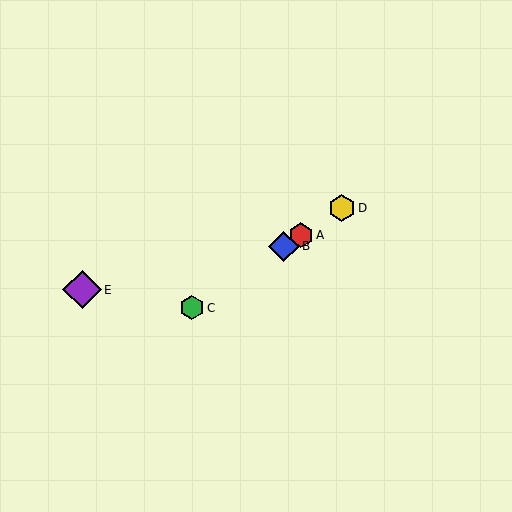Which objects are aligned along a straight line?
Objects A, B, C, D are aligned along a straight line.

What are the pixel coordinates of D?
Object D is at (342, 208).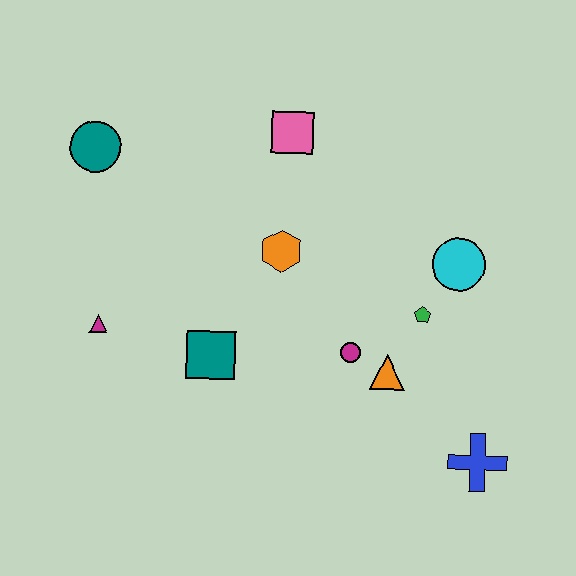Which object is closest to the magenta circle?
The orange triangle is closest to the magenta circle.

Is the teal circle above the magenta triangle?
Yes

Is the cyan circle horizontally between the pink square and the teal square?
No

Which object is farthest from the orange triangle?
The teal circle is farthest from the orange triangle.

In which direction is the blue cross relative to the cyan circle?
The blue cross is below the cyan circle.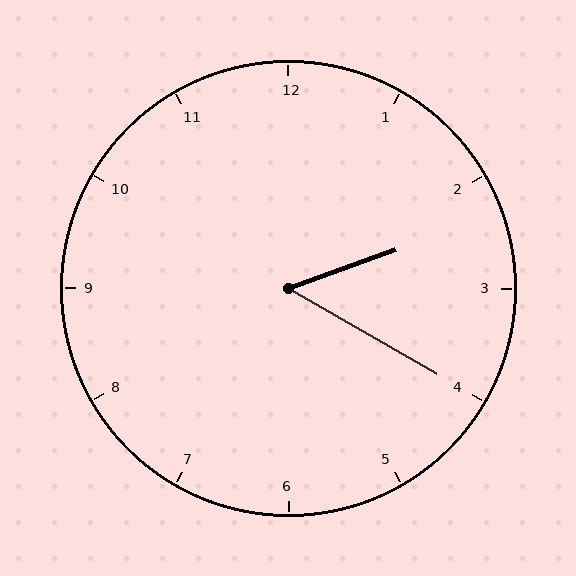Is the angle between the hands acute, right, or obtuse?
It is acute.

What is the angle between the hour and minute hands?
Approximately 50 degrees.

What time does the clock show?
2:20.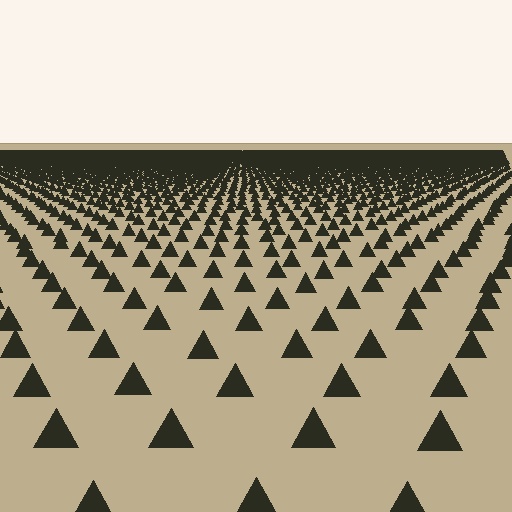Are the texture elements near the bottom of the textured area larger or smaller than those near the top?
Larger. Near the bottom, elements are closer to the viewer and appear at a bigger on-screen size.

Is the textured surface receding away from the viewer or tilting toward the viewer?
The surface is receding away from the viewer. Texture elements get smaller and denser toward the top.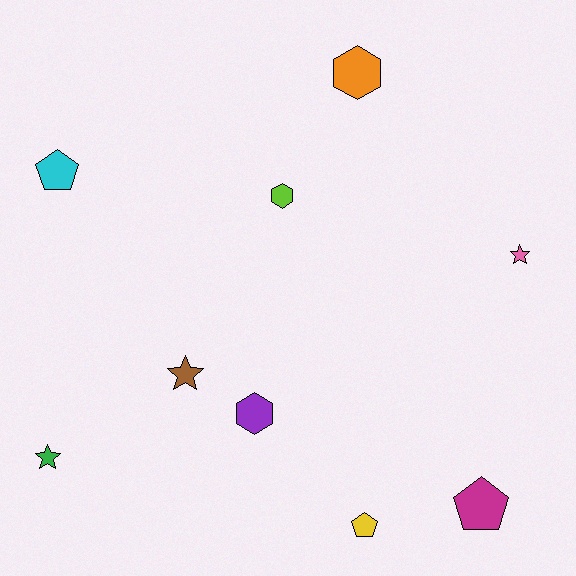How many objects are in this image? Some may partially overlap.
There are 9 objects.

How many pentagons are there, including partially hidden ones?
There are 3 pentagons.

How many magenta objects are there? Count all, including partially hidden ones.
There is 1 magenta object.